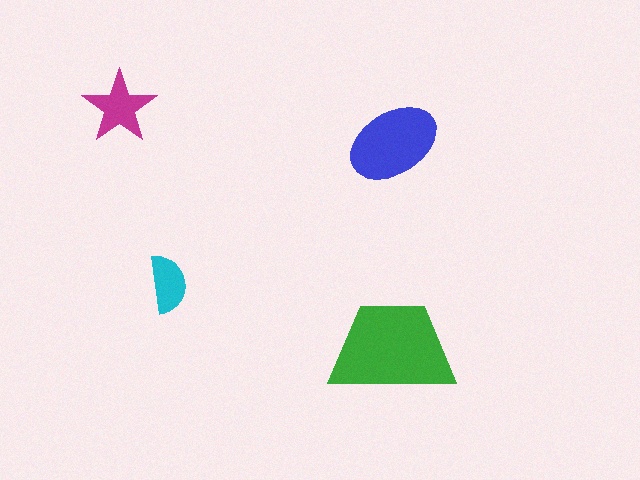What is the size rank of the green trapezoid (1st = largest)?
1st.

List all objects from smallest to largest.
The cyan semicircle, the magenta star, the blue ellipse, the green trapezoid.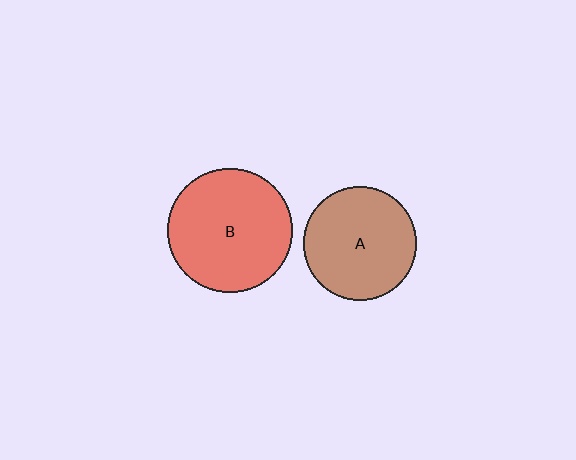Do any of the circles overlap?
No, none of the circles overlap.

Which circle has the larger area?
Circle B (red).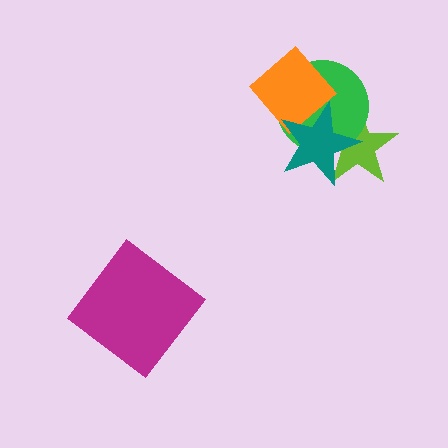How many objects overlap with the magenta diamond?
0 objects overlap with the magenta diamond.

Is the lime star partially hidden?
Yes, it is partially covered by another shape.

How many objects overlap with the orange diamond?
2 objects overlap with the orange diamond.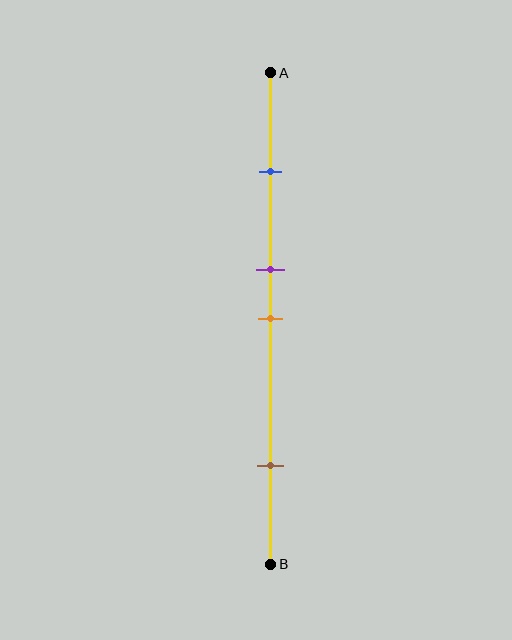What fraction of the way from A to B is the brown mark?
The brown mark is approximately 80% (0.8) of the way from A to B.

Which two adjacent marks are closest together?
The purple and orange marks are the closest adjacent pair.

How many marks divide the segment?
There are 4 marks dividing the segment.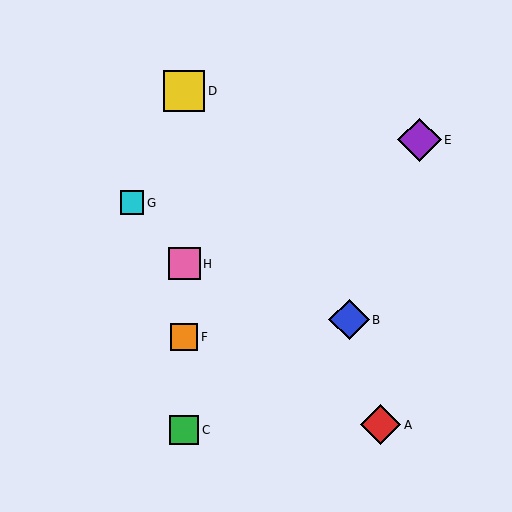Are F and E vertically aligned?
No, F is at x≈184 and E is at x≈420.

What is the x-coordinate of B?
Object B is at x≈349.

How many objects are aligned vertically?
4 objects (C, D, F, H) are aligned vertically.